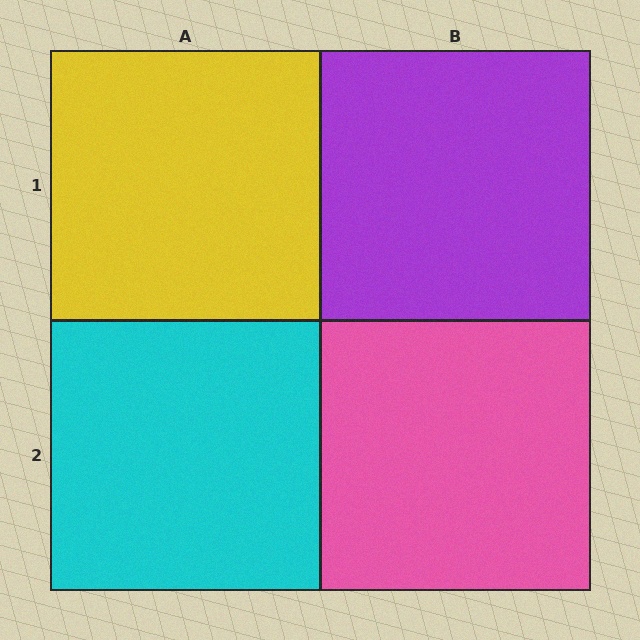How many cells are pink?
1 cell is pink.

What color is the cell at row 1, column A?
Yellow.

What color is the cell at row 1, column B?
Purple.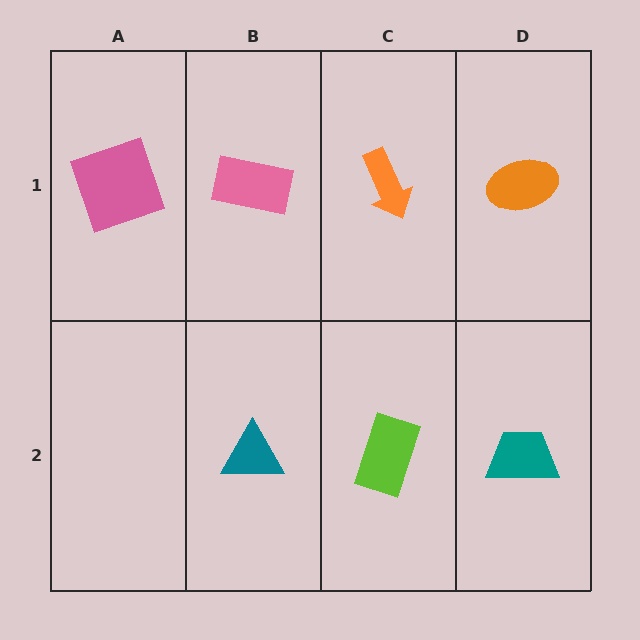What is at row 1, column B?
A pink rectangle.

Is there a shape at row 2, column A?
No, that cell is empty.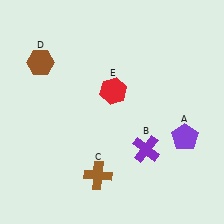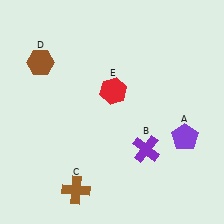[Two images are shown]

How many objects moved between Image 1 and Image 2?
1 object moved between the two images.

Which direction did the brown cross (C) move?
The brown cross (C) moved left.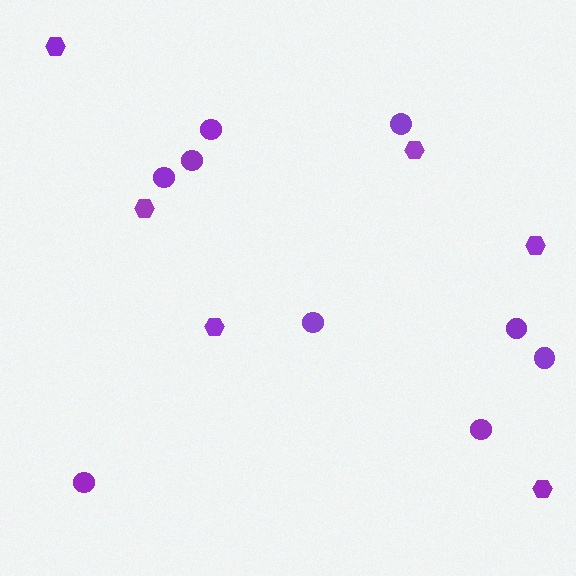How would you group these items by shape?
There are 2 groups: one group of hexagons (6) and one group of circles (9).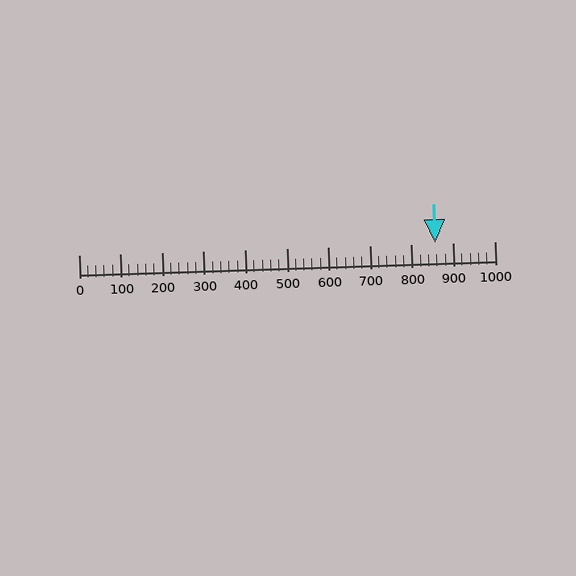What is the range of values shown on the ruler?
The ruler shows values from 0 to 1000.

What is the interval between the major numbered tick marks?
The major tick marks are spaced 100 units apart.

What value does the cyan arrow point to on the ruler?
The cyan arrow points to approximately 856.